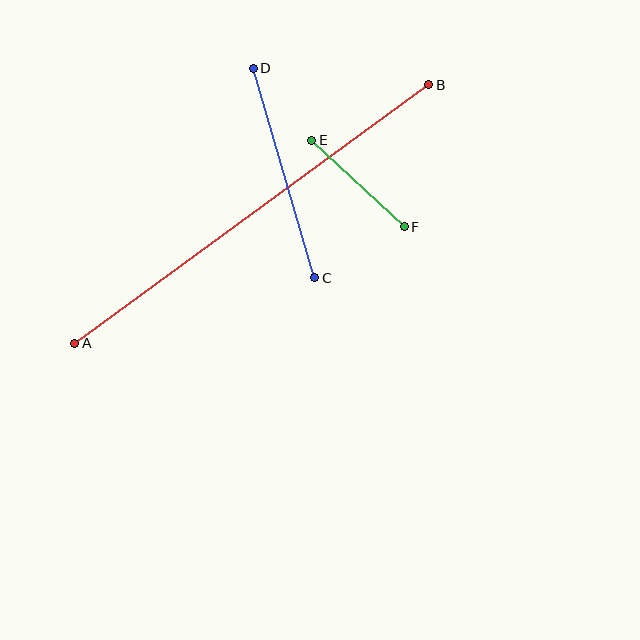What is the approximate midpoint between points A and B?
The midpoint is at approximately (252, 214) pixels.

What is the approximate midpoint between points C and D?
The midpoint is at approximately (284, 173) pixels.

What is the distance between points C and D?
The distance is approximately 219 pixels.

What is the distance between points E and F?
The distance is approximately 127 pixels.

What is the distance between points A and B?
The distance is approximately 438 pixels.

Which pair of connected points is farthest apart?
Points A and B are farthest apart.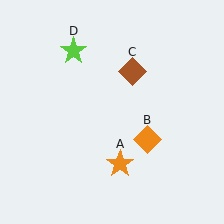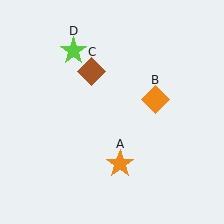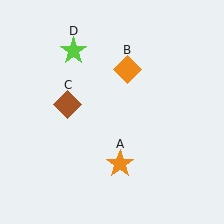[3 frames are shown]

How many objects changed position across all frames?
2 objects changed position: orange diamond (object B), brown diamond (object C).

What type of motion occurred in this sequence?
The orange diamond (object B), brown diamond (object C) rotated counterclockwise around the center of the scene.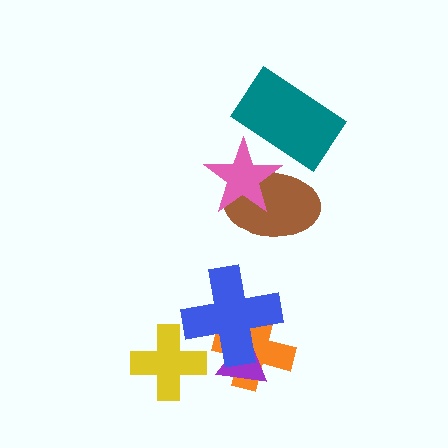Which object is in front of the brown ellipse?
The pink star is in front of the brown ellipse.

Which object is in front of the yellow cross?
The blue cross is in front of the yellow cross.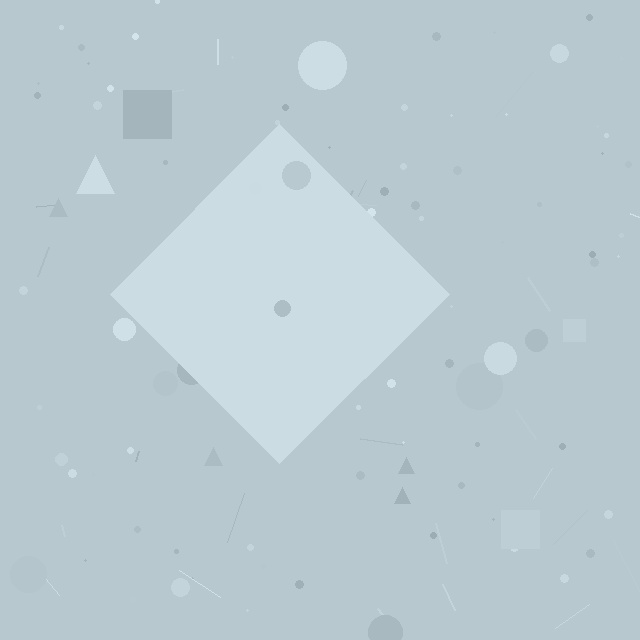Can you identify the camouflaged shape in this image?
The camouflaged shape is a diamond.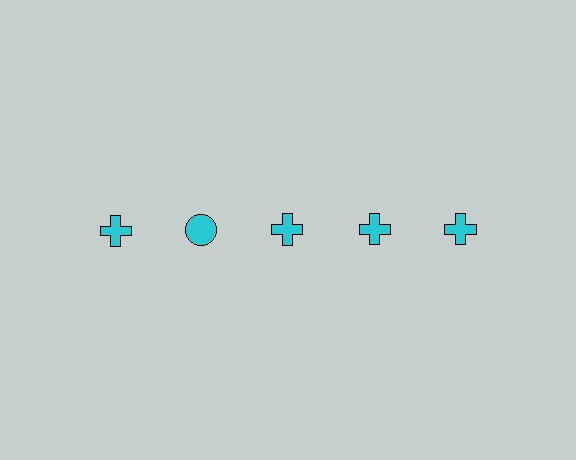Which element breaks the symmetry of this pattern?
The cyan circle in the top row, second from left column breaks the symmetry. All other shapes are cyan crosses.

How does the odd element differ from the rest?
It has a different shape: circle instead of cross.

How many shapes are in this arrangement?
There are 5 shapes arranged in a grid pattern.